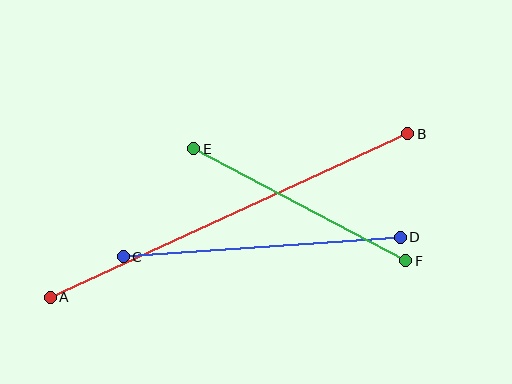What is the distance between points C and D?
The distance is approximately 278 pixels.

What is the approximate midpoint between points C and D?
The midpoint is at approximately (262, 247) pixels.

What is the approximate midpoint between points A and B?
The midpoint is at approximately (229, 215) pixels.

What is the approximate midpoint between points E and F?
The midpoint is at approximately (300, 205) pixels.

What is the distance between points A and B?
The distance is approximately 393 pixels.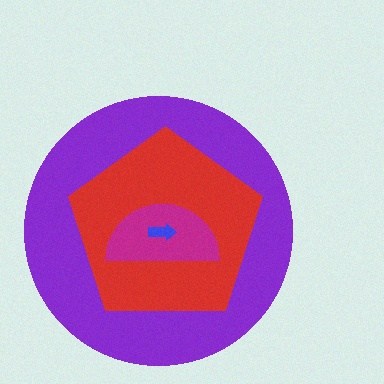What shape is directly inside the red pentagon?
The magenta semicircle.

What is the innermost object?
The blue arrow.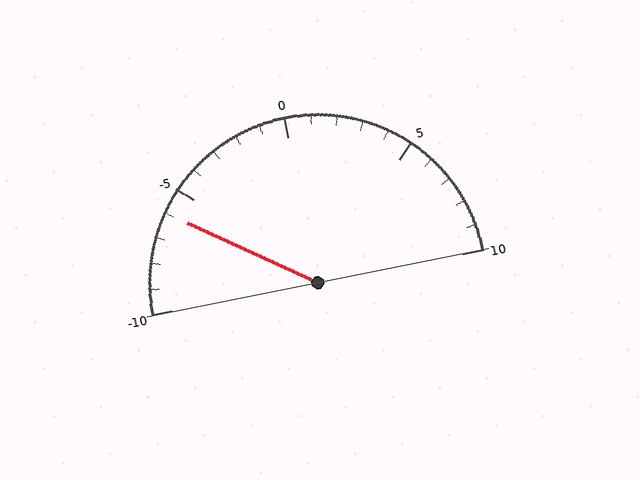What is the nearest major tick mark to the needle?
The nearest major tick mark is -5.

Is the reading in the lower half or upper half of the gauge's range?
The reading is in the lower half of the range (-10 to 10).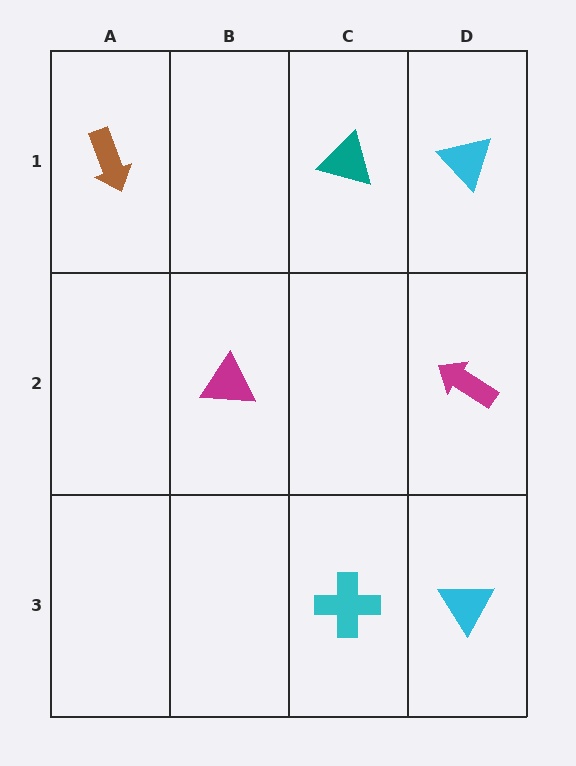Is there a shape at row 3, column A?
No, that cell is empty.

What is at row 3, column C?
A cyan cross.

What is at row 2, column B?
A magenta triangle.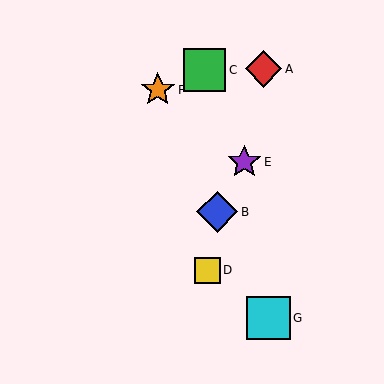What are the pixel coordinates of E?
Object E is at (244, 162).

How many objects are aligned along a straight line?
3 objects (B, F, G) are aligned along a straight line.